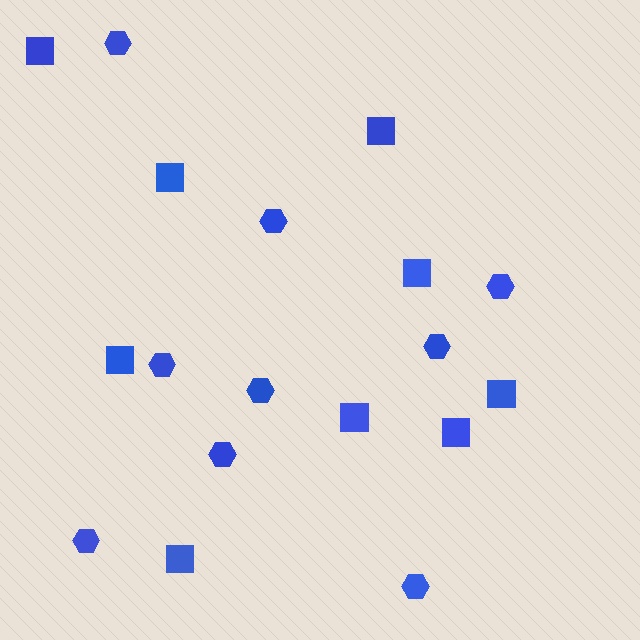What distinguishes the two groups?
There are 2 groups: one group of hexagons (9) and one group of squares (9).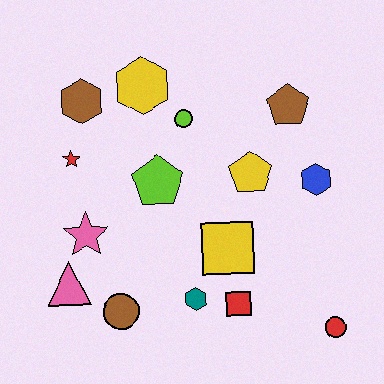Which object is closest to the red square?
The teal hexagon is closest to the red square.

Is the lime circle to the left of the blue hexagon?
Yes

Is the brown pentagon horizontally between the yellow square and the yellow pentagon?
No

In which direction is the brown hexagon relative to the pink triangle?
The brown hexagon is above the pink triangle.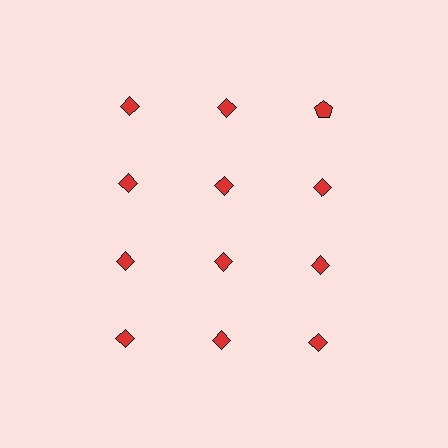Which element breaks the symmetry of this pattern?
The red pentagon in the top row, center column breaks the symmetry. All other shapes are red diamonds.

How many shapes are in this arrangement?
There are 12 shapes arranged in a grid pattern.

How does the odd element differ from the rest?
It has a different shape: pentagon instead of diamond.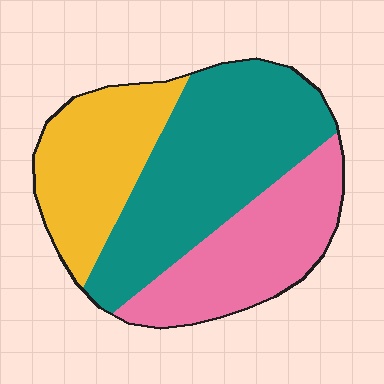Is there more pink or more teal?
Teal.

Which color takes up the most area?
Teal, at roughly 45%.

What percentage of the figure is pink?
Pink takes up between a sixth and a third of the figure.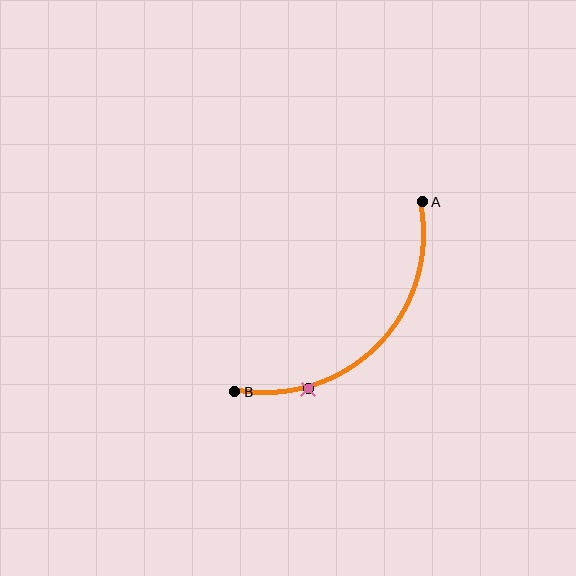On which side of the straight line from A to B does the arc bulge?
The arc bulges below and to the right of the straight line connecting A and B.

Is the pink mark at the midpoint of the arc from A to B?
No. The pink mark lies on the arc but is closer to endpoint B. The arc midpoint would be at the point on the curve equidistant along the arc from both A and B.